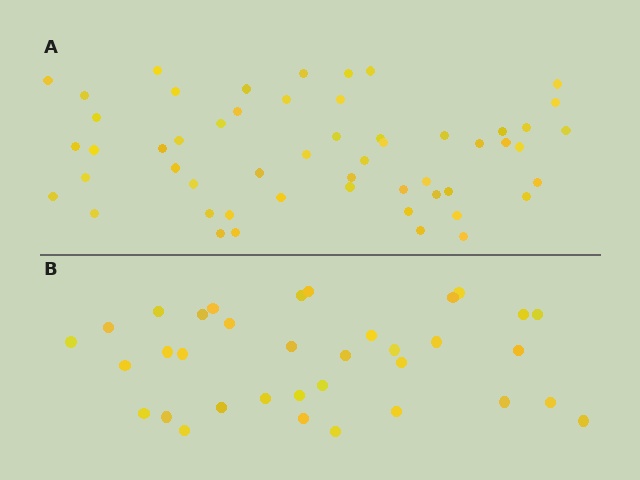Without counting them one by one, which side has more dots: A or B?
Region A (the top region) has more dots.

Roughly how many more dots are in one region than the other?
Region A has approximately 20 more dots than region B.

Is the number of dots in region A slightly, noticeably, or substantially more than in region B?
Region A has substantially more. The ratio is roughly 1.5 to 1.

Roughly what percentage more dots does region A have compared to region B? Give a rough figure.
About 55% more.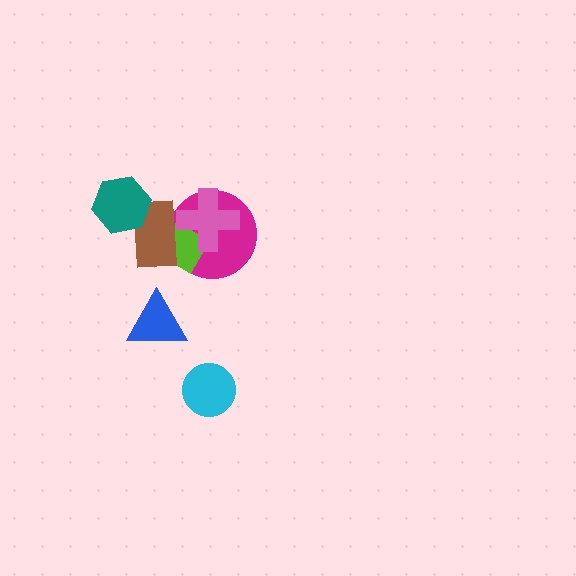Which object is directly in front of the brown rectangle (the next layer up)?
The pink cross is directly in front of the brown rectangle.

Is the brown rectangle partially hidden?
Yes, it is partially covered by another shape.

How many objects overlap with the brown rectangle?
4 objects overlap with the brown rectangle.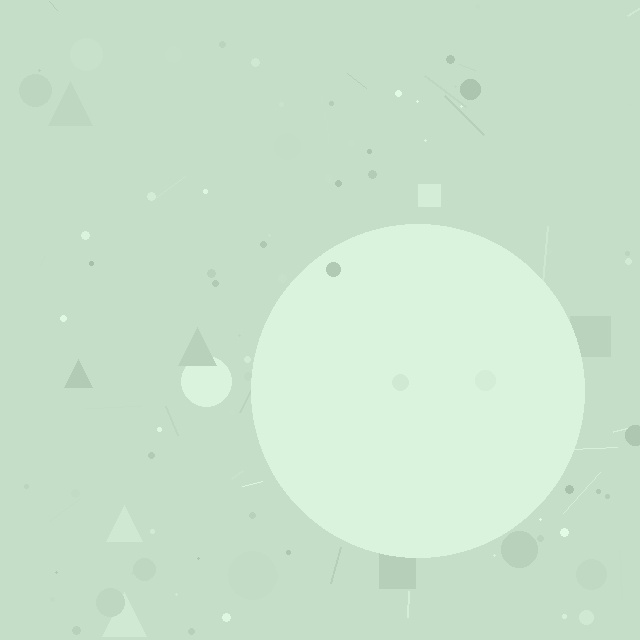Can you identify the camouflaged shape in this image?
The camouflaged shape is a circle.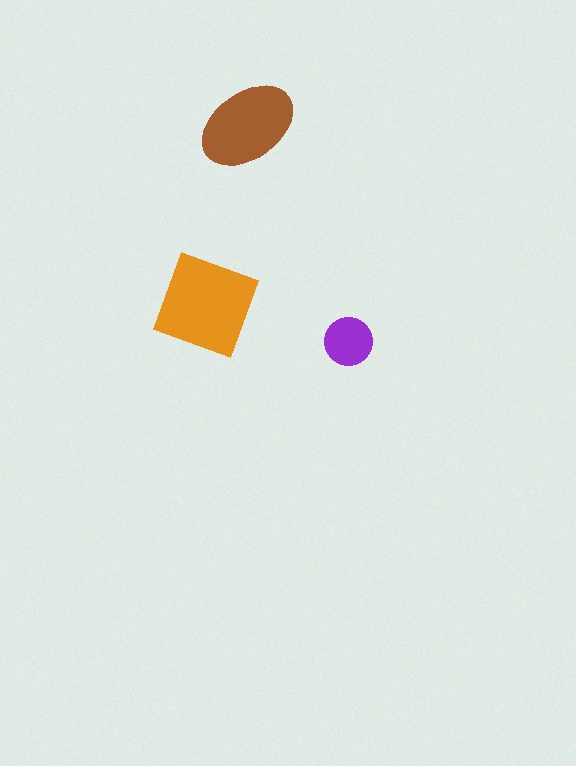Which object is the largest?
The orange square.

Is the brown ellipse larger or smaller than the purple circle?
Larger.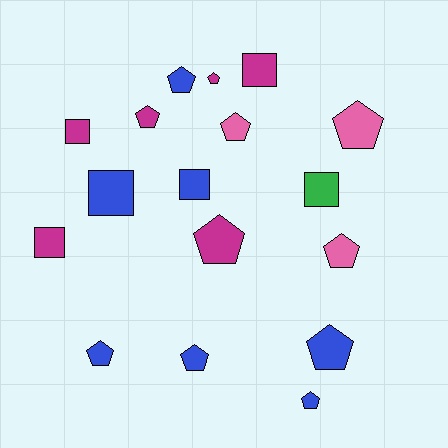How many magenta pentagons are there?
There are 3 magenta pentagons.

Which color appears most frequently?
Blue, with 7 objects.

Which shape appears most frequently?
Pentagon, with 11 objects.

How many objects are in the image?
There are 17 objects.